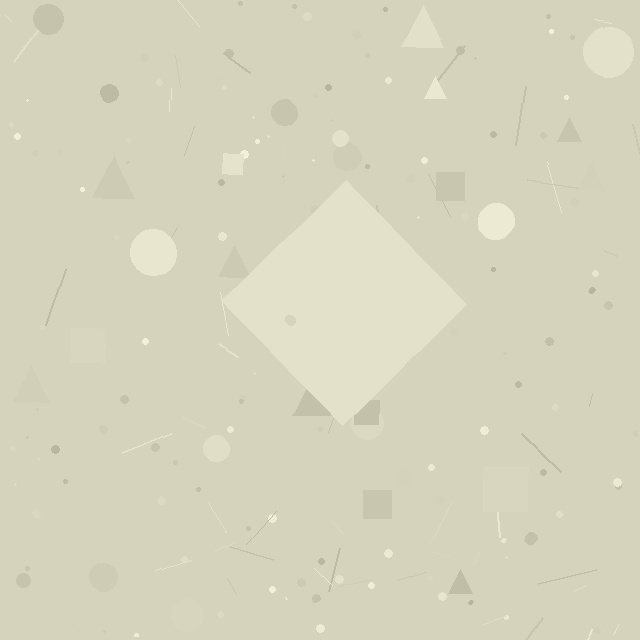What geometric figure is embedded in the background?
A diamond is embedded in the background.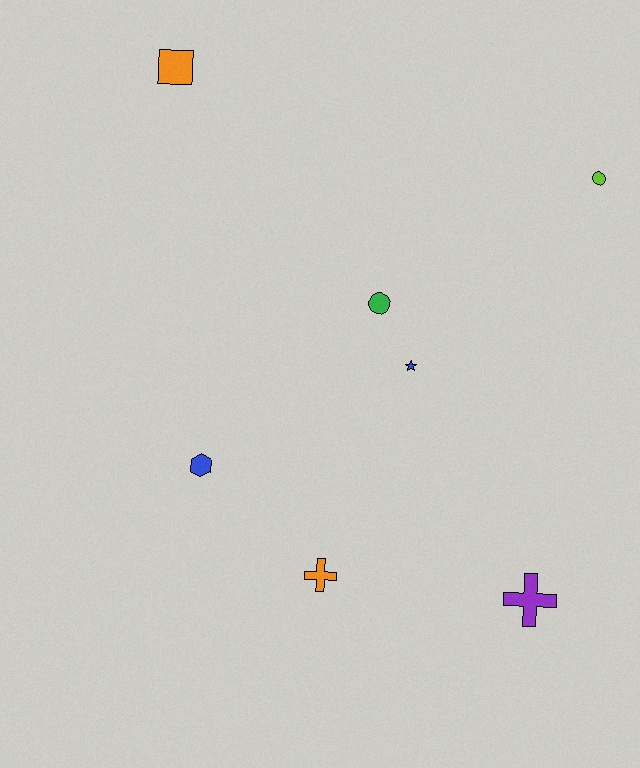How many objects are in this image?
There are 7 objects.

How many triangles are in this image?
There are no triangles.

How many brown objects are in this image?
There are no brown objects.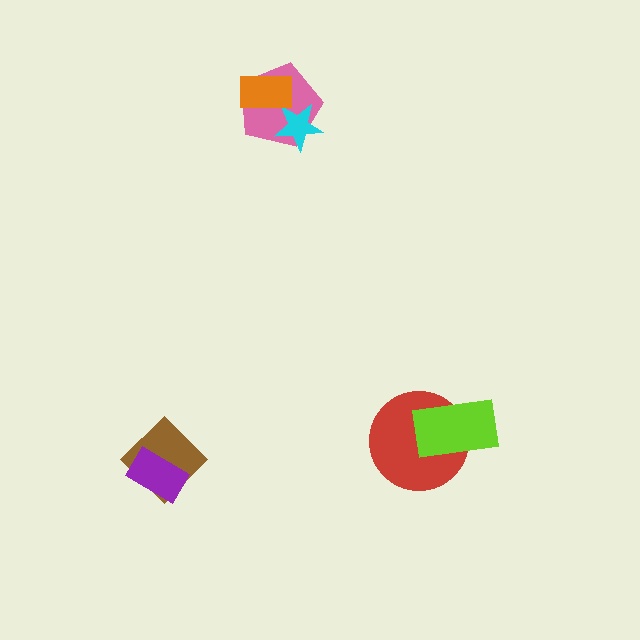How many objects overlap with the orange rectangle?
1 object overlaps with the orange rectangle.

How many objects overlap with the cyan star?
1 object overlaps with the cyan star.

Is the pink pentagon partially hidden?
Yes, it is partially covered by another shape.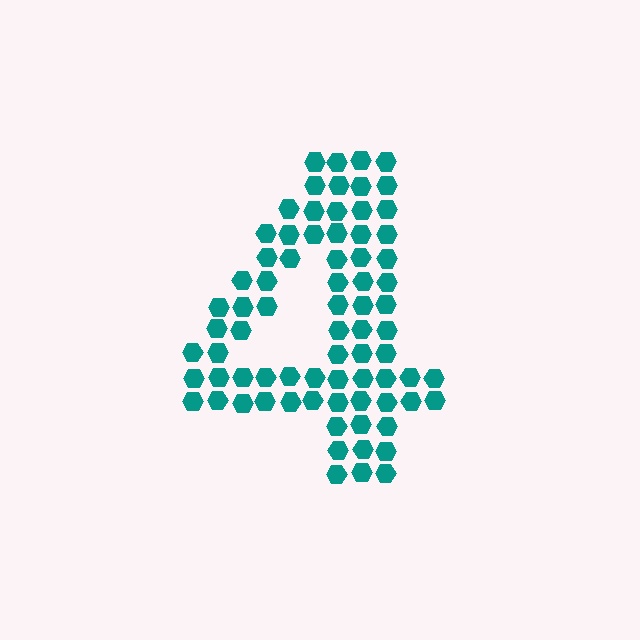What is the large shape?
The large shape is the digit 4.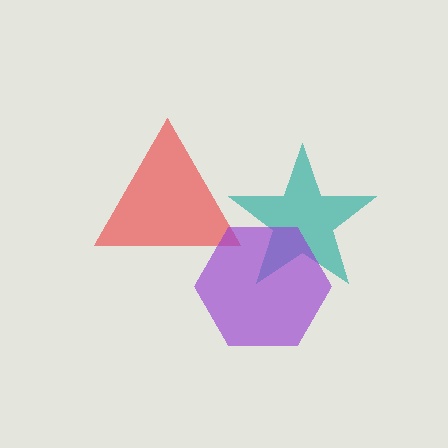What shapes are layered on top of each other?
The layered shapes are: a teal star, a red triangle, a purple hexagon.